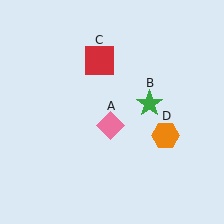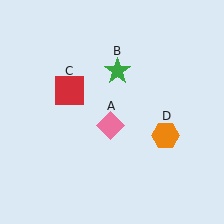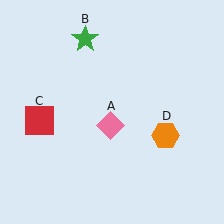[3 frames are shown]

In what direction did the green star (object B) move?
The green star (object B) moved up and to the left.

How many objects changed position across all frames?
2 objects changed position: green star (object B), red square (object C).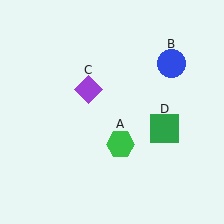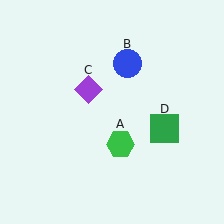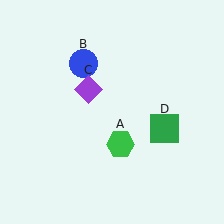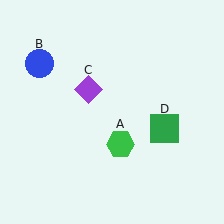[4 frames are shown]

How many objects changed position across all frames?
1 object changed position: blue circle (object B).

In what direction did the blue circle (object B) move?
The blue circle (object B) moved left.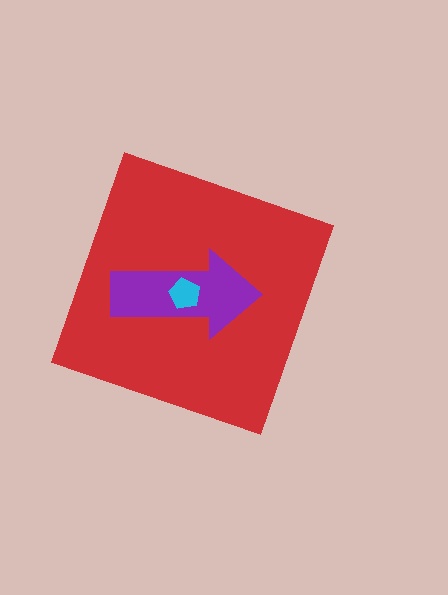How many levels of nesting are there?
3.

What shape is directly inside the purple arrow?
The cyan pentagon.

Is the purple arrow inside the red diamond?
Yes.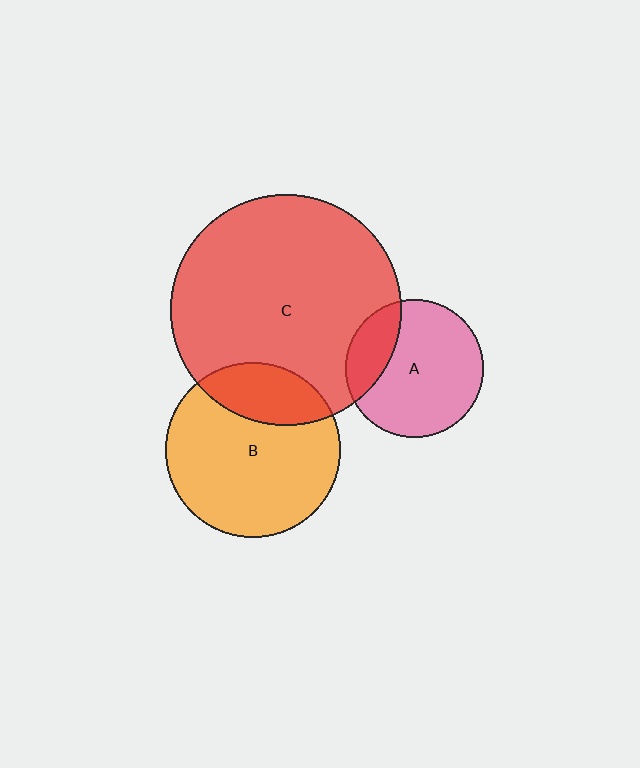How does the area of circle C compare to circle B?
Approximately 1.7 times.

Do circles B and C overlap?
Yes.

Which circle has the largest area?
Circle C (red).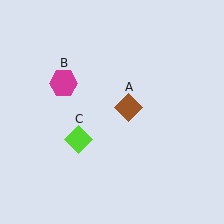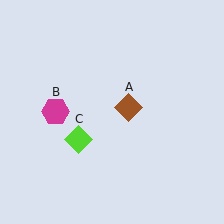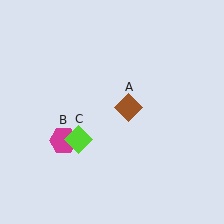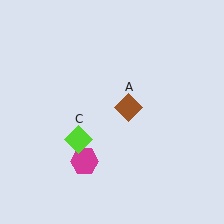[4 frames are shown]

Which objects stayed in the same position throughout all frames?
Brown diamond (object A) and lime diamond (object C) remained stationary.